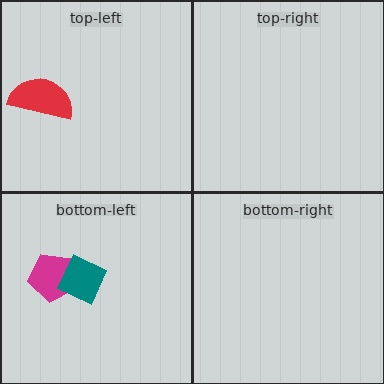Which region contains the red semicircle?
The top-left region.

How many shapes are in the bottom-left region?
2.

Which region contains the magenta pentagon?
The bottom-left region.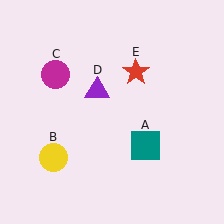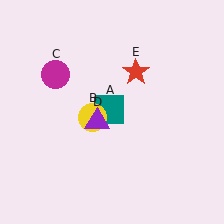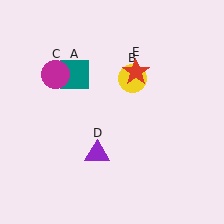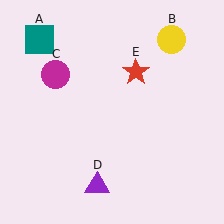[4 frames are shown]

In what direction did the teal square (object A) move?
The teal square (object A) moved up and to the left.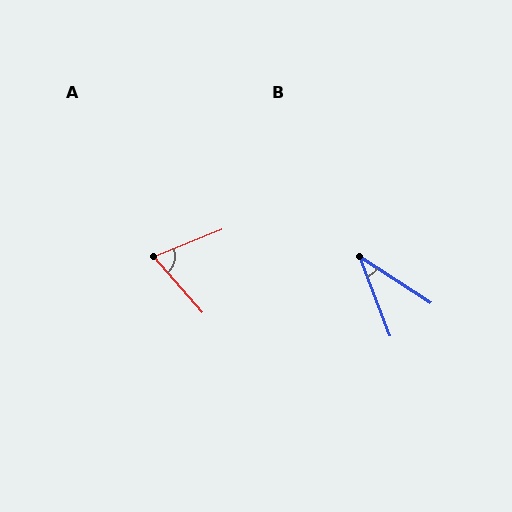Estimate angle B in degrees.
Approximately 35 degrees.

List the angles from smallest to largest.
B (35°), A (70°).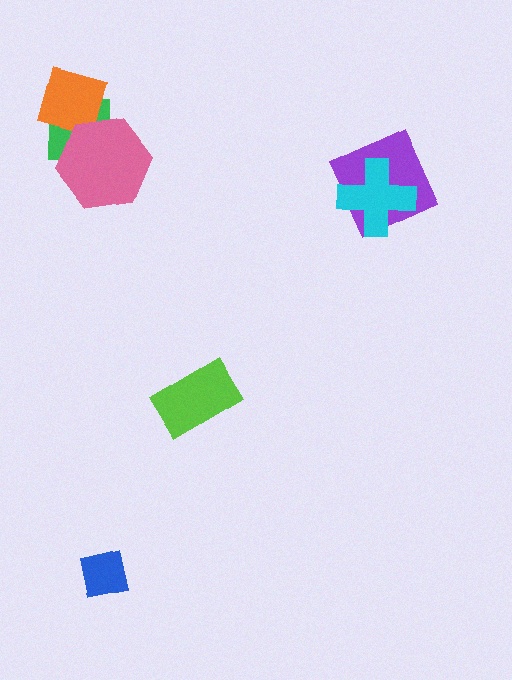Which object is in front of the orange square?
The pink hexagon is in front of the orange square.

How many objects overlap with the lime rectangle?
0 objects overlap with the lime rectangle.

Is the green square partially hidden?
Yes, it is partially covered by another shape.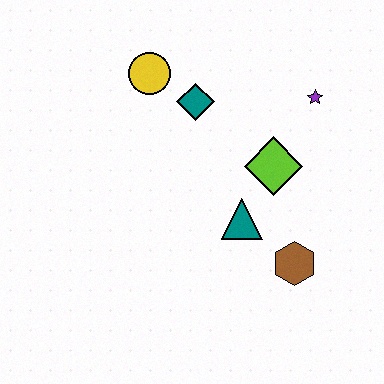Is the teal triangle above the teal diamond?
No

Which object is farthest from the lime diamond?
The yellow circle is farthest from the lime diamond.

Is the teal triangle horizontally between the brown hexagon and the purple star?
No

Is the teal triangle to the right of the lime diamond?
No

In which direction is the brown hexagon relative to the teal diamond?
The brown hexagon is below the teal diamond.